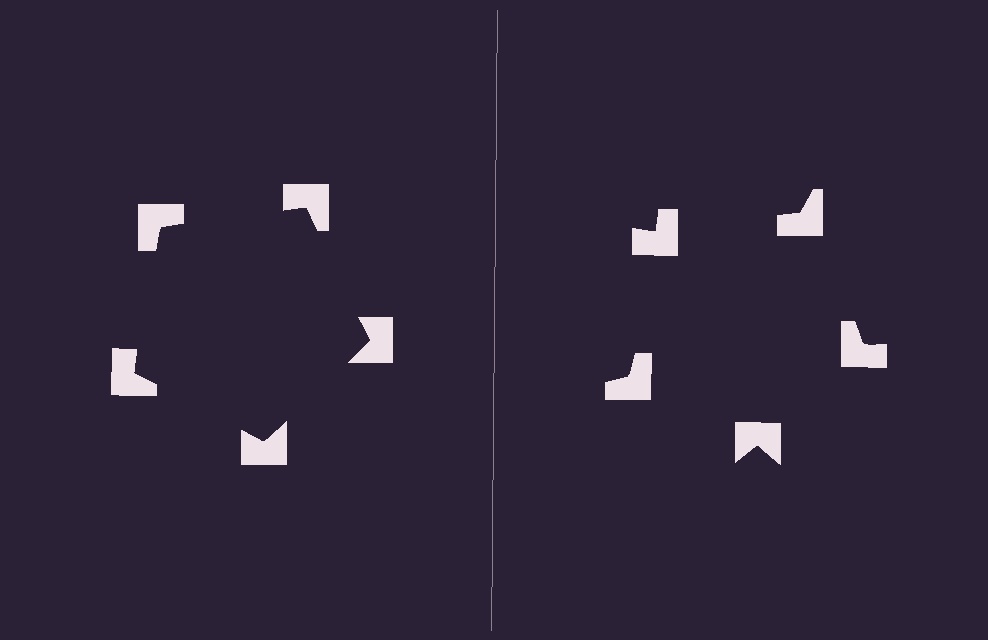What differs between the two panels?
The notched squares are positioned identically on both sides; only the wedge orientations differ. On the left they align to a pentagon; on the right they are misaligned.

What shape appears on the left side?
An illusory pentagon.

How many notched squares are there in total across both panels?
10 — 5 on each side.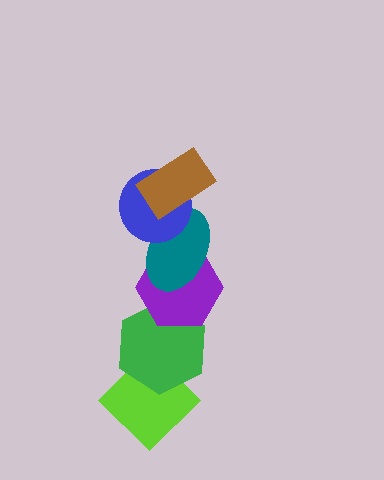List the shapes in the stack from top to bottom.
From top to bottom: the brown rectangle, the blue circle, the teal ellipse, the purple hexagon, the green hexagon, the lime diamond.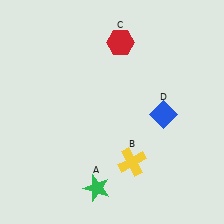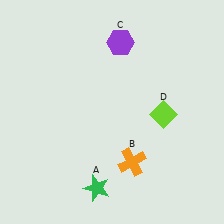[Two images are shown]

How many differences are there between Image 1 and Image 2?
There are 3 differences between the two images.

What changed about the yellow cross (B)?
In Image 1, B is yellow. In Image 2, it changed to orange.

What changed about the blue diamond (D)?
In Image 1, D is blue. In Image 2, it changed to lime.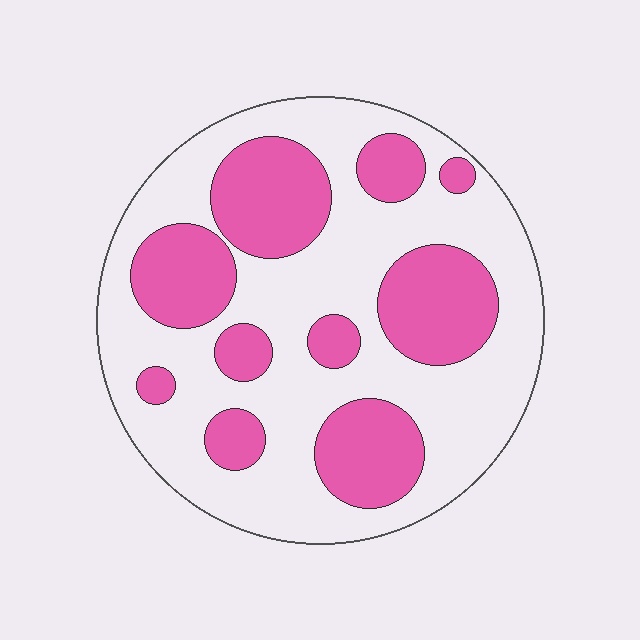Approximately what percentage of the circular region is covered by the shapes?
Approximately 35%.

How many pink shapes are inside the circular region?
10.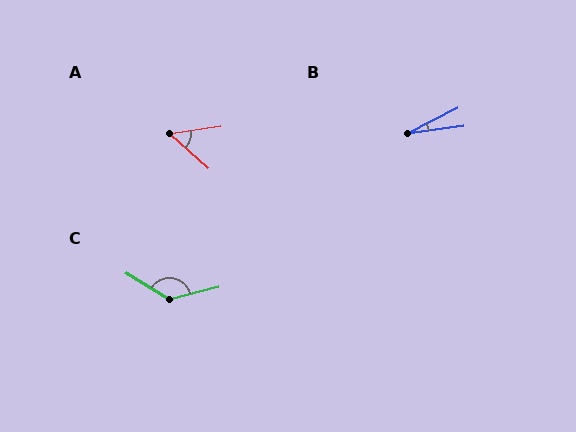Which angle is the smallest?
B, at approximately 19 degrees.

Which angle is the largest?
C, at approximately 134 degrees.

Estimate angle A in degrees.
Approximately 51 degrees.